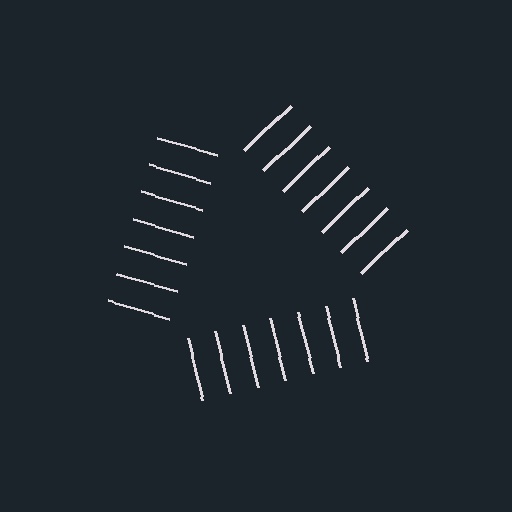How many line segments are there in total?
21 — 7 along each of the 3 edges.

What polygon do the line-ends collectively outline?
An illusory triangle — the line segments terminate on its edges but no continuous stroke is drawn.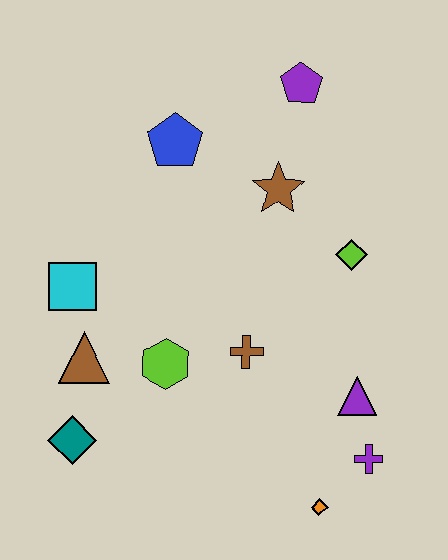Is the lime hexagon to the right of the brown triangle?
Yes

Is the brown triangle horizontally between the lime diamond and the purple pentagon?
No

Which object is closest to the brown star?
The lime diamond is closest to the brown star.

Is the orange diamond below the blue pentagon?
Yes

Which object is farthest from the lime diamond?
The teal diamond is farthest from the lime diamond.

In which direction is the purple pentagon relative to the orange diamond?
The purple pentagon is above the orange diamond.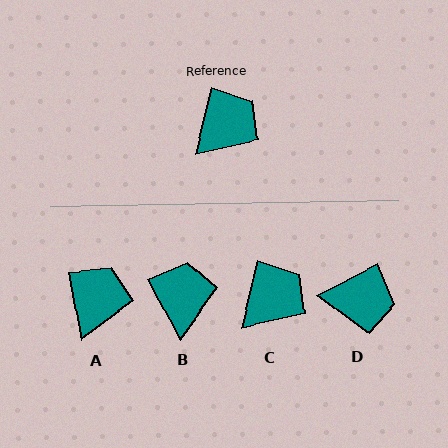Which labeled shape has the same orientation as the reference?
C.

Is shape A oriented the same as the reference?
No, it is off by about 25 degrees.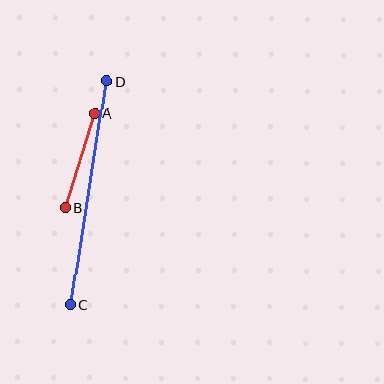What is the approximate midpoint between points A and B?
The midpoint is at approximately (80, 161) pixels.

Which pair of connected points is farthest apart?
Points C and D are farthest apart.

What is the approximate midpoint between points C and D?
The midpoint is at approximately (88, 193) pixels.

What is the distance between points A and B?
The distance is approximately 99 pixels.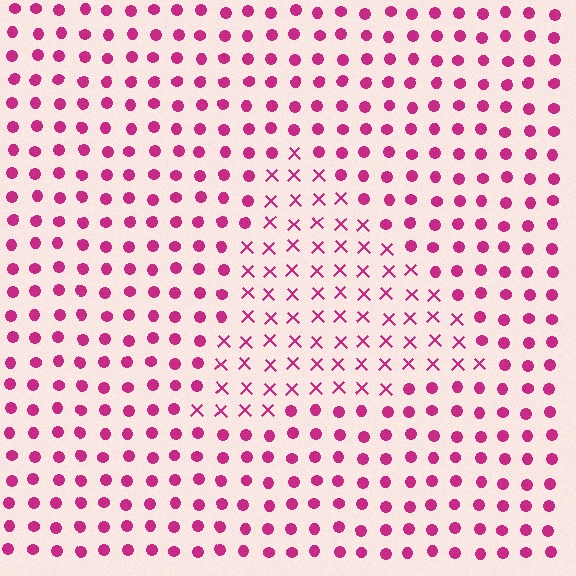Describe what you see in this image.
The image is filled with small magenta elements arranged in a uniform grid. A triangle-shaped region contains X marks, while the surrounding area contains circles. The boundary is defined purely by the change in element shape.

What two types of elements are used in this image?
The image uses X marks inside the triangle region and circles outside it.